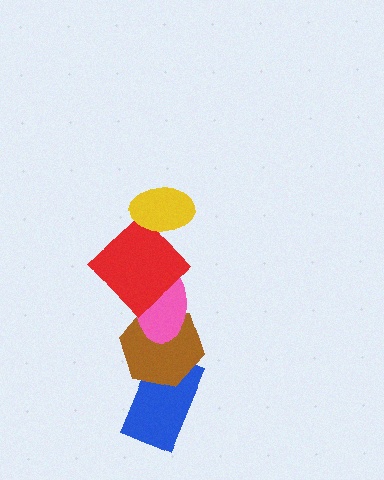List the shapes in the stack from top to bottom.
From top to bottom: the yellow ellipse, the red diamond, the pink ellipse, the brown hexagon, the blue rectangle.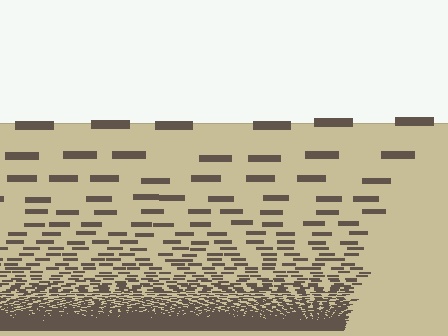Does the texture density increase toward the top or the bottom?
Density increases toward the bottom.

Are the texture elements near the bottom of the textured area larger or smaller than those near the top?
Smaller. The gradient is inverted — elements near the bottom are smaller and denser.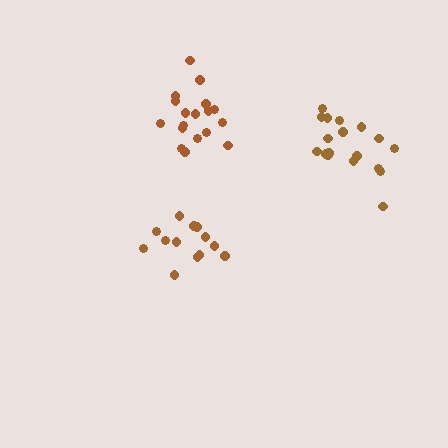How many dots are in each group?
Group 1: 13 dots, Group 2: 18 dots, Group 3: 18 dots (49 total).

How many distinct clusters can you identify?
There are 3 distinct clusters.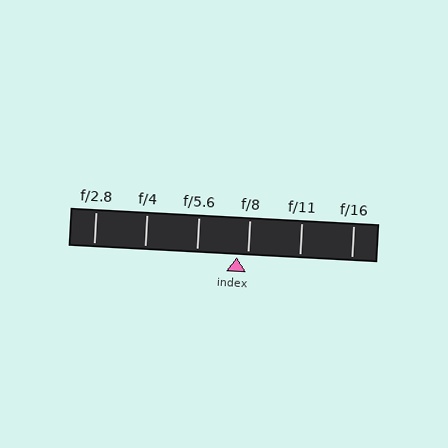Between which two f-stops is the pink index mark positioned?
The index mark is between f/5.6 and f/8.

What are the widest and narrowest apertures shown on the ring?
The widest aperture shown is f/2.8 and the narrowest is f/16.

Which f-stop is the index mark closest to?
The index mark is closest to f/8.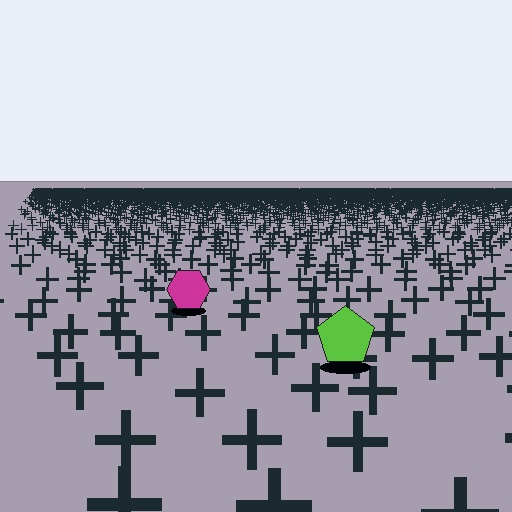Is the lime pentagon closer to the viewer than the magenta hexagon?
Yes. The lime pentagon is closer — you can tell from the texture gradient: the ground texture is coarser near it.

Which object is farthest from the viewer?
The magenta hexagon is farthest from the viewer. It appears smaller and the ground texture around it is denser.